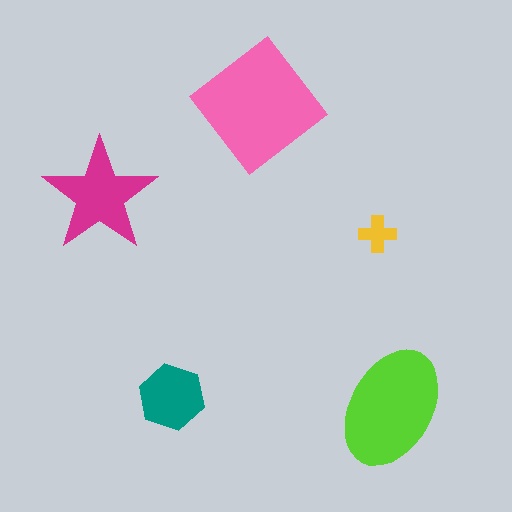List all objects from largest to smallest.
The pink diamond, the lime ellipse, the magenta star, the teal hexagon, the yellow cross.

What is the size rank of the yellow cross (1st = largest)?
5th.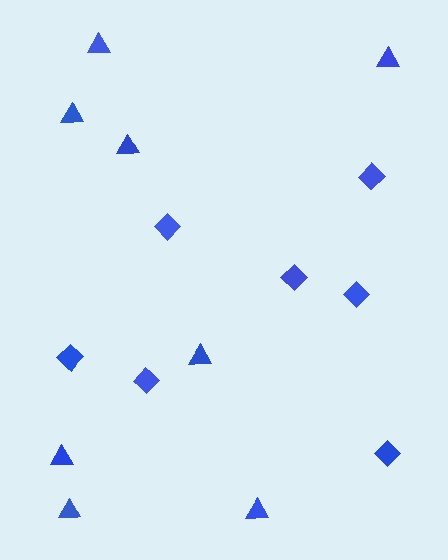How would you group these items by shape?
There are 2 groups: one group of diamonds (7) and one group of triangles (8).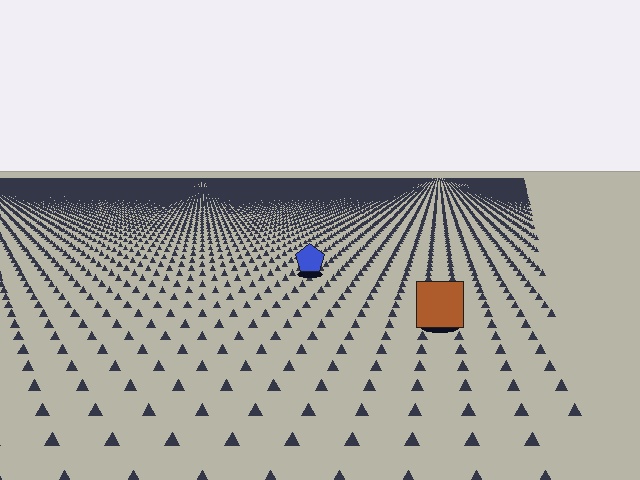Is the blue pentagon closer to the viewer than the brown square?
No. The brown square is closer — you can tell from the texture gradient: the ground texture is coarser near it.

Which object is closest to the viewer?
The brown square is closest. The texture marks near it are larger and more spread out.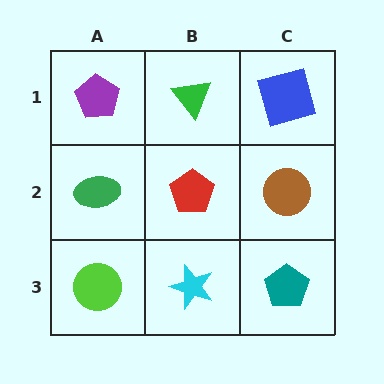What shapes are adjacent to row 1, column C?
A brown circle (row 2, column C), a green triangle (row 1, column B).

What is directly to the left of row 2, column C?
A red pentagon.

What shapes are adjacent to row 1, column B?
A red pentagon (row 2, column B), a purple pentagon (row 1, column A), a blue square (row 1, column C).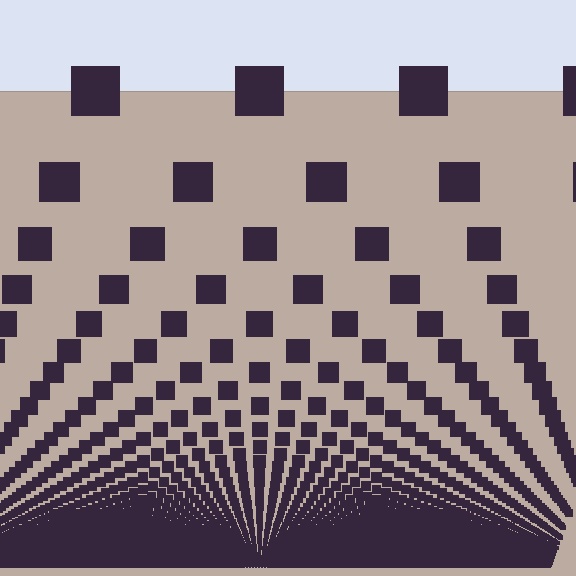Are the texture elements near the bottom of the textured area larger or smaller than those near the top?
Smaller. The gradient is inverted — elements near the bottom are smaller and denser.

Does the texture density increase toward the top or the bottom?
Density increases toward the bottom.